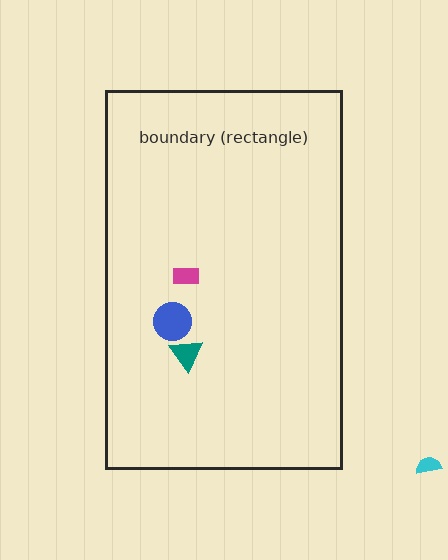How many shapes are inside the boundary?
3 inside, 1 outside.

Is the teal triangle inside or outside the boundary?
Inside.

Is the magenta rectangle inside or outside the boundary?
Inside.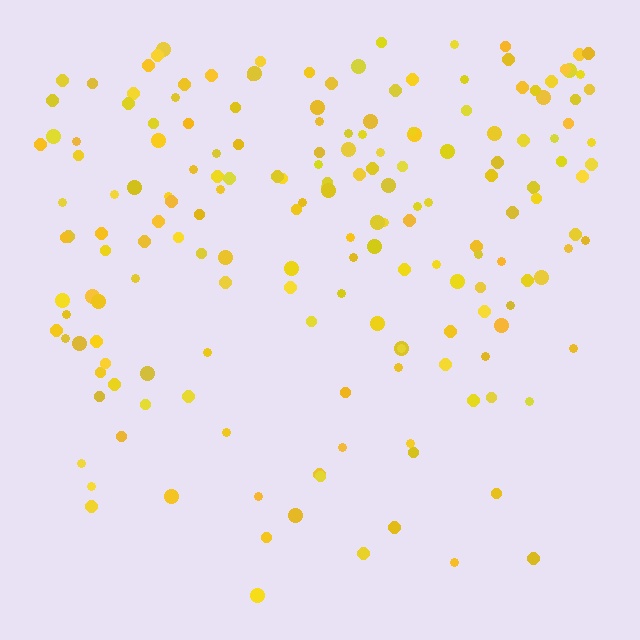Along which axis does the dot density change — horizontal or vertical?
Vertical.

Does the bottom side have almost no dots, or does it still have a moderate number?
Still a moderate number, just noticeably fewer than the top.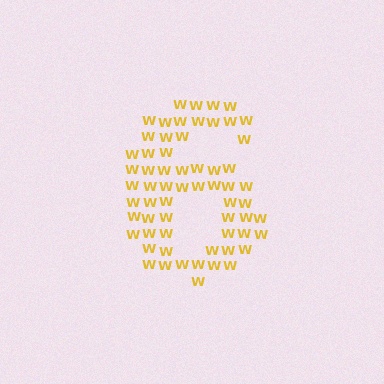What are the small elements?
The small elements are letter W's.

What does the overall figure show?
The overall figure shows the digit 6.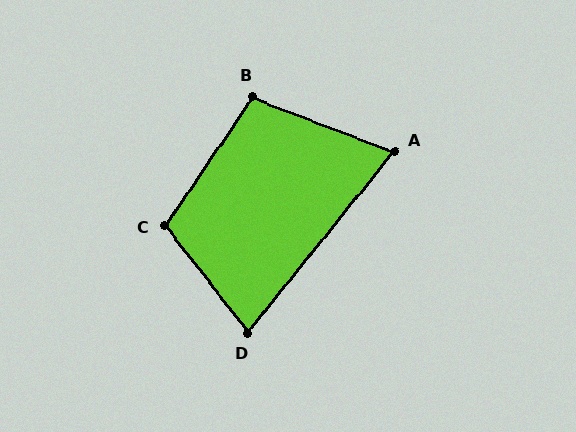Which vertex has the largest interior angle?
C, at approximately 108 degrees.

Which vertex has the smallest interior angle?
A, at approximately 72 degrees.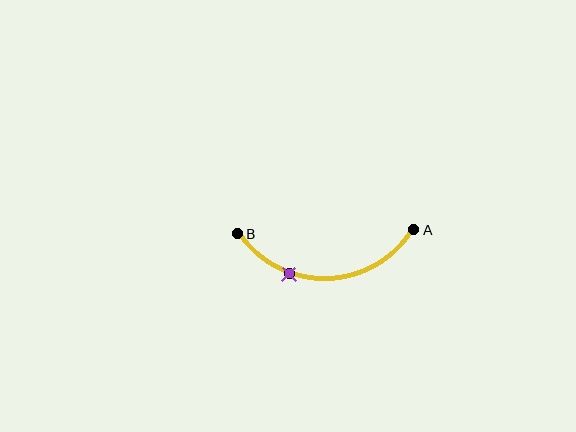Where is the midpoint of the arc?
The arc midpoint is the point on the curve farthest from the straight line joining A and B. It sits below that line.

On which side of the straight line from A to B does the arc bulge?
The arc bulges below the straight line connecting A and B.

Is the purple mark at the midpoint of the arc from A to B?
No. The purple mark lies on the arc but is closer to endpoint B. The arc midpoint would be at the point on the curve equidistant along the arc from both A and B.